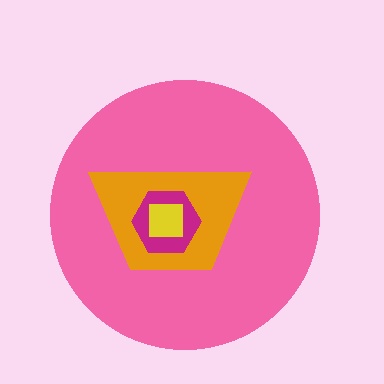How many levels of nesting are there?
4.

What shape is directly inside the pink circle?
The orange trapezoid.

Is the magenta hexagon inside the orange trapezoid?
Yes.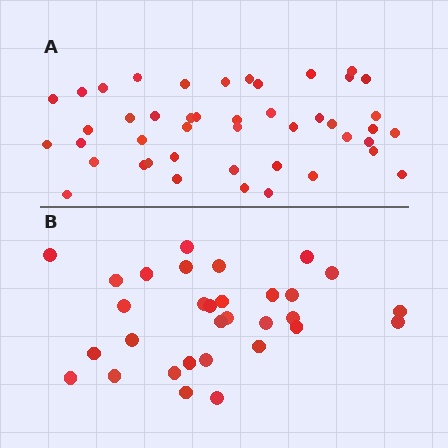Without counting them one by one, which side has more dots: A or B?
Region A (the top region) has more dots.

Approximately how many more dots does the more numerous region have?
Region A has approximately 15 more dots than region B.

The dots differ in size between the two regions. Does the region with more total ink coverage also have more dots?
No. Region B has more total ink coverage because its dots are larger, but region A actually contains more individual dots. Total area can be misleading — the number of items is what matters here.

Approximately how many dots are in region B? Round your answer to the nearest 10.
About 30 dots. (The exact count is 31, which rounds to 30.)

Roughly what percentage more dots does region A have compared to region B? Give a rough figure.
About 45% more.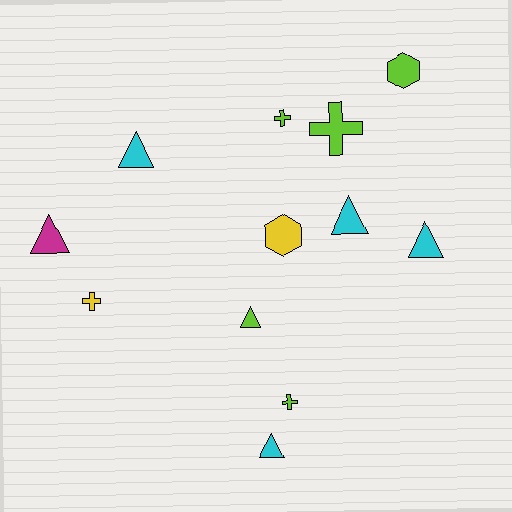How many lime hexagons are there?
There is 1 lime hexagon.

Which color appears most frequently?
Lime, with 5 objects.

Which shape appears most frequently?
Triangle, with 6 objects.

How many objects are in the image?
There are 12 objects.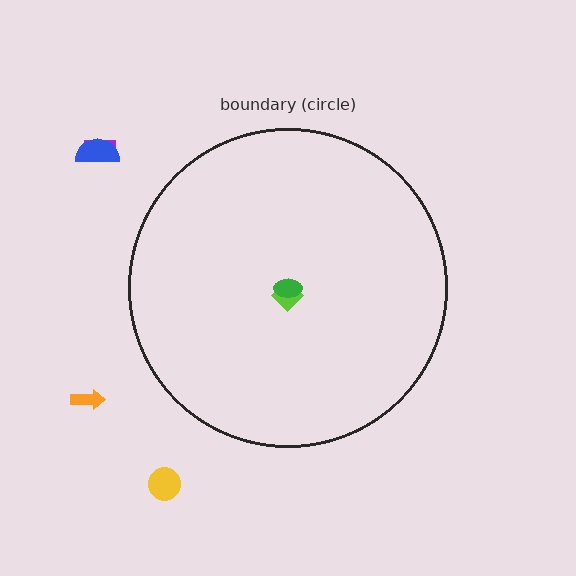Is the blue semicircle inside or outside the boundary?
Outside.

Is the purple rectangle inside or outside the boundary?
Outside.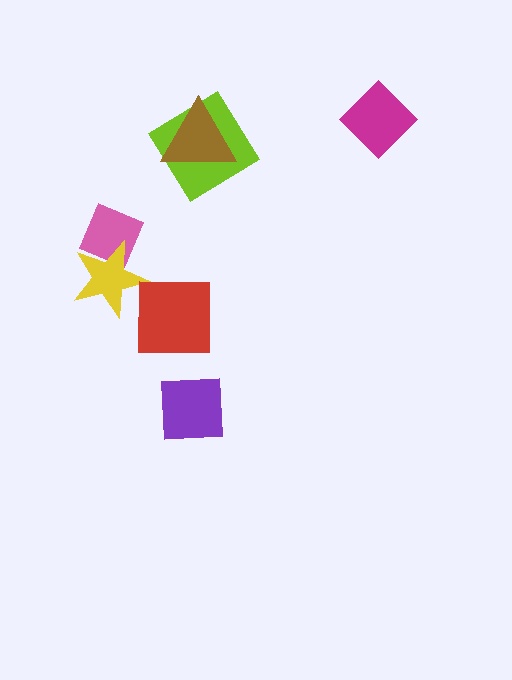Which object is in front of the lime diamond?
The brown triangle is in front of the lime diamond.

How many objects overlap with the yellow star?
1 object overlaps with the yellow star.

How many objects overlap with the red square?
0 objects overlap with the red square.